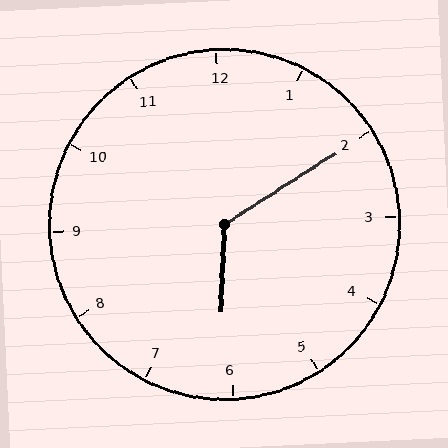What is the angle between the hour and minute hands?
Approximately 125 degrees.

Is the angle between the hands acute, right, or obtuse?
It is obtuse.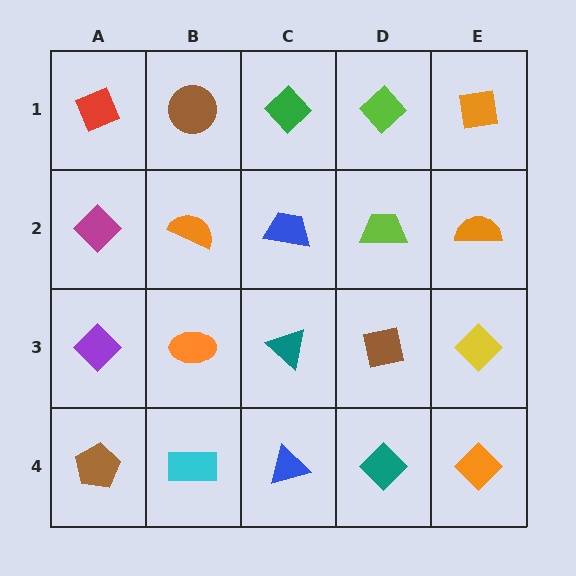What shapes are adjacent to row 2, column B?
A brown circle (row 1, column B), an orange ellipse (row 3, column B), a magenta diamond (row 2, column A), a blue trapezoid (row 2, column C).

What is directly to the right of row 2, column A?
An orange semicircle.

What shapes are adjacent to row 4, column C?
A teal triangle (row 3, column C), a cyan rectangle (row 4, column B), a teal diamond (row 4, column D).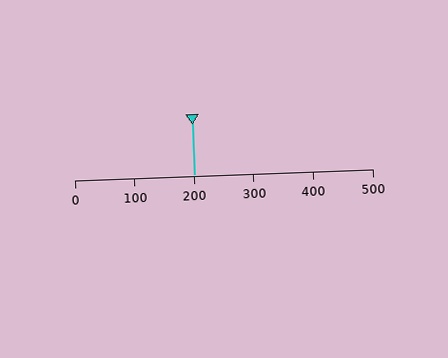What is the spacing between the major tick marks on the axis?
The major ticks are spaced 100 apart.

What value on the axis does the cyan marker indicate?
The marker indicates approximately 200.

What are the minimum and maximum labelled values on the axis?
The axis runs from 0 to 500.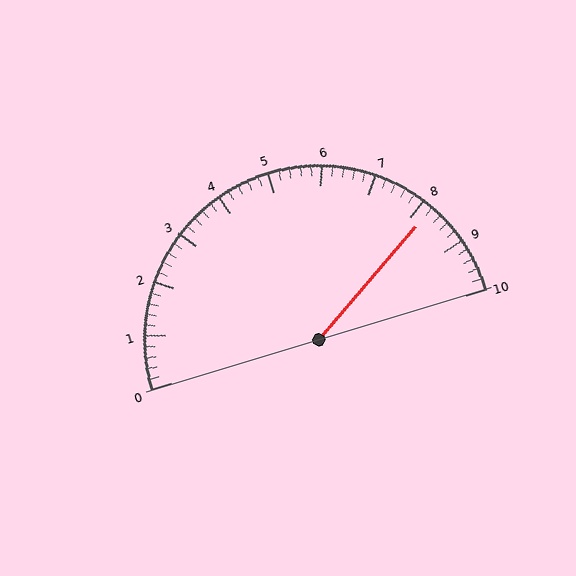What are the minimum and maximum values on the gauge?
The gauge ranges from 0 to 10.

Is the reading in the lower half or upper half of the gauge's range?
The reading is in the upper half of the range (0 to 10).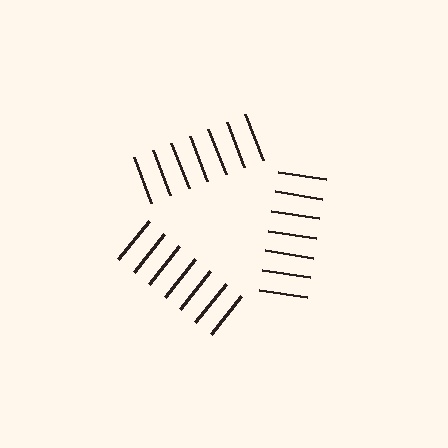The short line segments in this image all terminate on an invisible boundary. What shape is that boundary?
An illusory triangle — the line segments terminate on its edges but no continuous stroke is drawn.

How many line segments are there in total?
21 — 7 along each of the 3 edges.